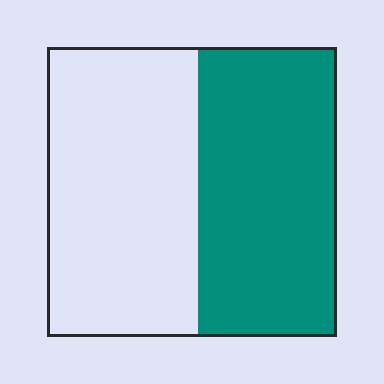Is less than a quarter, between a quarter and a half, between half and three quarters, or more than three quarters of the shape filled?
Between a quarter and a half.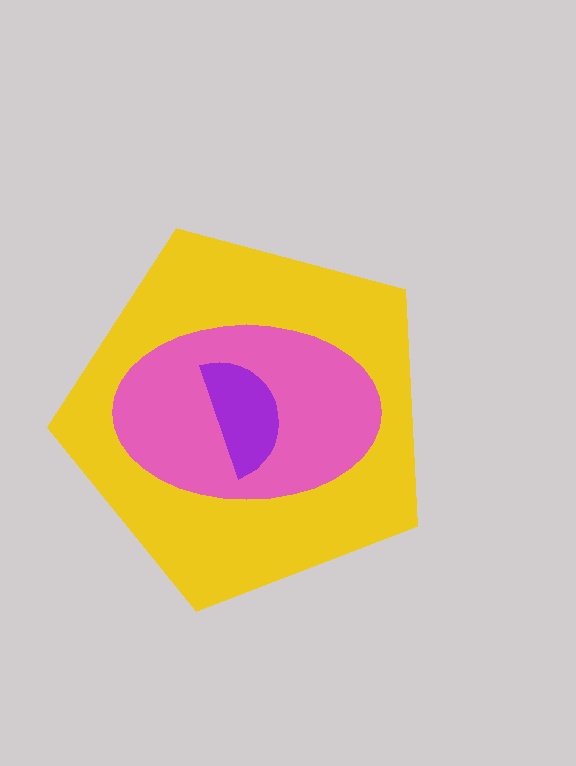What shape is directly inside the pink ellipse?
The purple semicircle.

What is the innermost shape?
The purple semicircle.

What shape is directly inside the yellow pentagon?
The pink ellipse.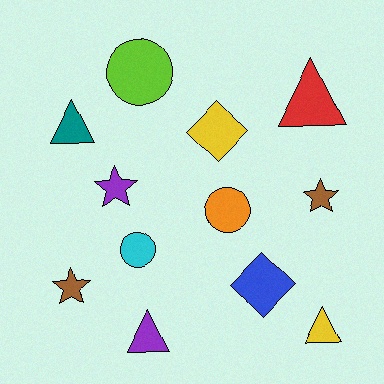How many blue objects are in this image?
There is 1 blue object.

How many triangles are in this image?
There are 4 triangles.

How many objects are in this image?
There are 12 objects.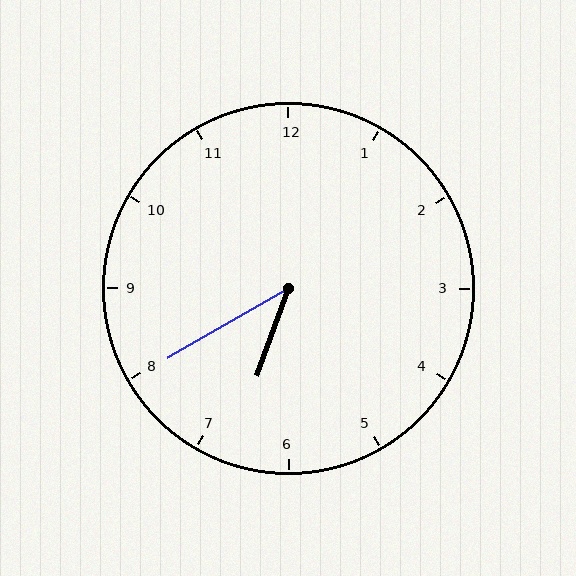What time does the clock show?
6:40.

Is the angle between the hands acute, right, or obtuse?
It is acute.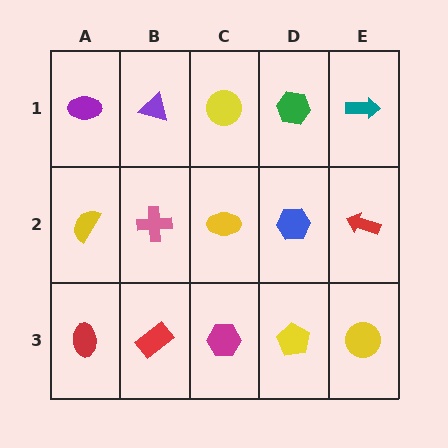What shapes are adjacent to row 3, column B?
A pink cross (row 2, column B), a red ellipse (row 3, column A), a magenta hexagon (row 3, column C).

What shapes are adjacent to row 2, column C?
A yellow circle (row 1, column C), a magenta hexagon (row 3, column C), a pink cross (row 2, column B), a blue hexagon (row 2, column D).